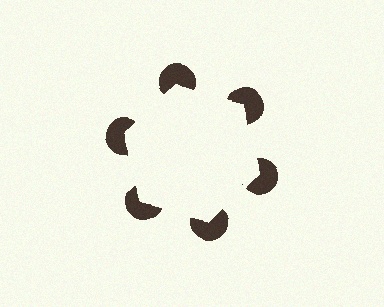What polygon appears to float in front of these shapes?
An illusory hexagon — its edges are inferred from the aligned wedge cuts in the pac-man discs, not physically drawn.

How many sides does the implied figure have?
6 sides.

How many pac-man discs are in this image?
There are 6 — one at each vertex of the illusory hexagon.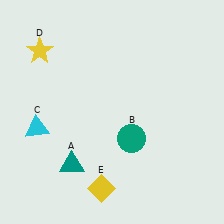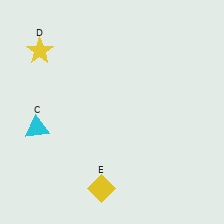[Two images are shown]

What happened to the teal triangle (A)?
The teal triangle (A) was removed in Image 2. It was in the bottom-left area of Image 1.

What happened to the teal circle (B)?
The teal circle (B) was removed in Image 2. It was in the bottom-right area of Image 1.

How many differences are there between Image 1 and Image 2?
There are 2 differences between the two images.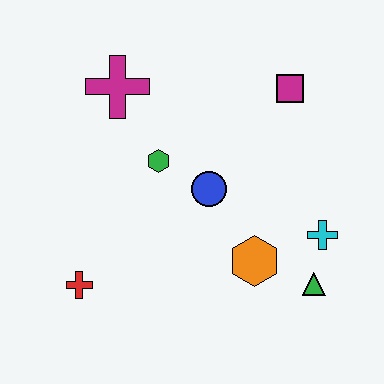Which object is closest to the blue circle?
The green hexagon is closest to the blue circle.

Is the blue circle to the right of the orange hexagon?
No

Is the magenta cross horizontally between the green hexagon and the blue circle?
No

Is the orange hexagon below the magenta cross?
Yes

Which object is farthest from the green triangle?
The magenta cross is farthest from the green triangle.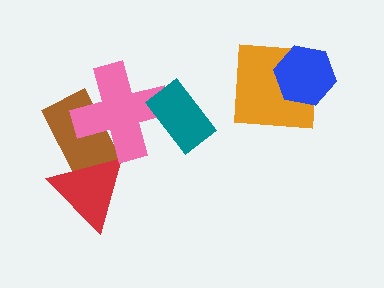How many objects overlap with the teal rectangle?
1 object overlaps with the teal rectangle.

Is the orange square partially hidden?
Yes, it is partially covered by another shape.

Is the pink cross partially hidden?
Yes, it is partially covered by another shape.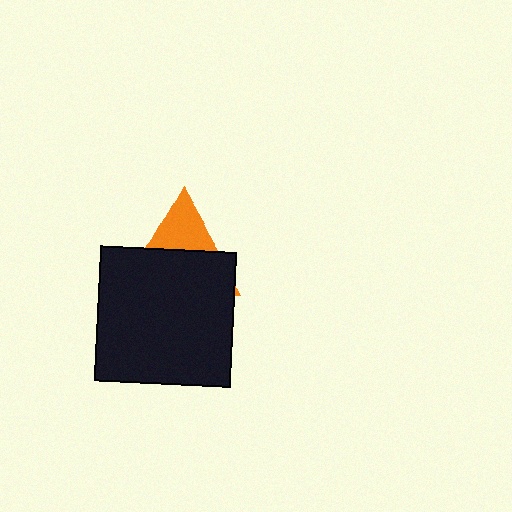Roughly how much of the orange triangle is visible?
A small part of it is visible (roughly 35%).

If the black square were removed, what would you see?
You would see the complete orange triangle.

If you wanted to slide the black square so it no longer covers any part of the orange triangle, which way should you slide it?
Slide it down — that is the most direct way to separate the two shapes.